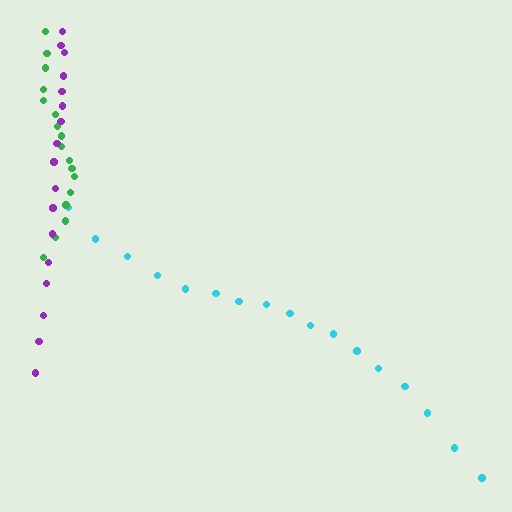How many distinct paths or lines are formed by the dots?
There are 3 distinct paths.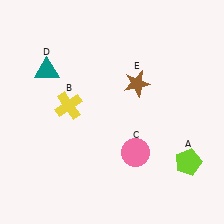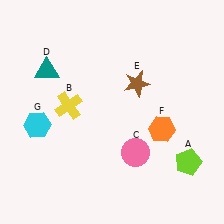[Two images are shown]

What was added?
An orange hexagon (F), a cyan hexagon (G) were added in Image 2.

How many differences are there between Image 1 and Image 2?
There are 2 differences between the two images.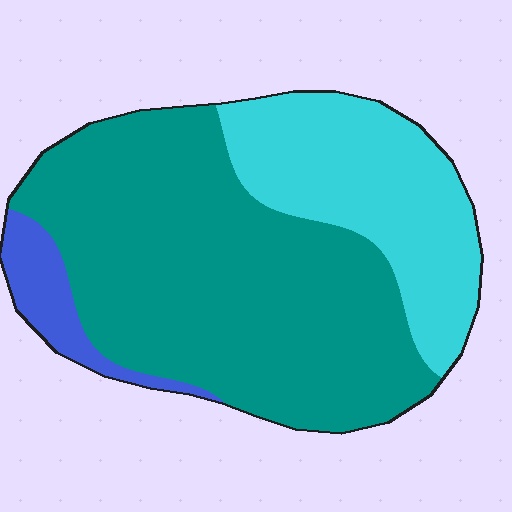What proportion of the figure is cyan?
Cyan takes up between a sixth and a third of the figure.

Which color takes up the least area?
Blue, at roughly 5%.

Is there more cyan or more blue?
Cyan.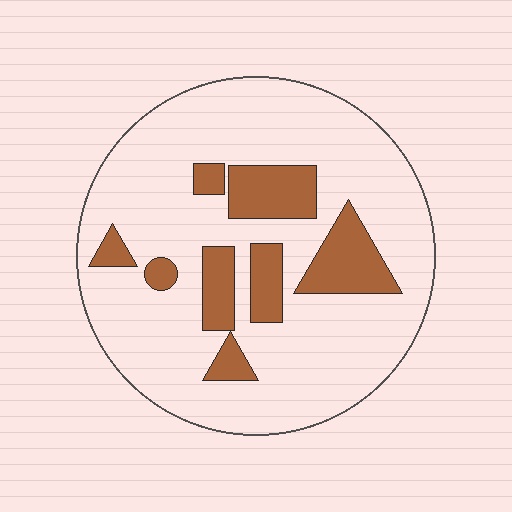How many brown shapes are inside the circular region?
8.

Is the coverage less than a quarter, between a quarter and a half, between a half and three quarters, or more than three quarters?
Less than a quarter.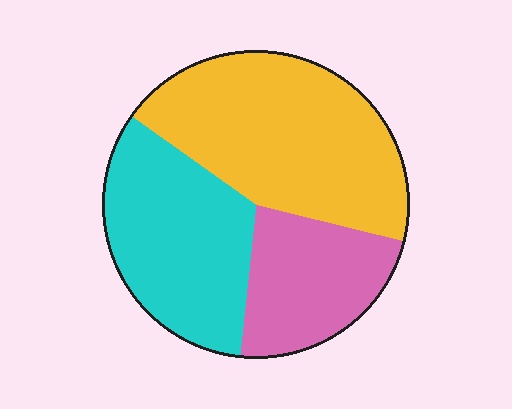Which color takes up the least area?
Pink, at roughly 25%.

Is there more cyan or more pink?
Cyan.